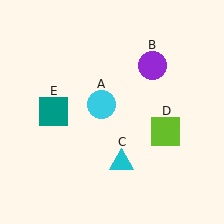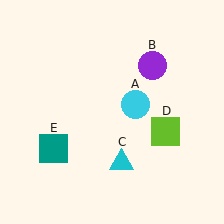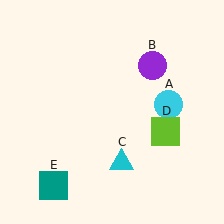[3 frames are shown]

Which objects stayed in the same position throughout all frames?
Purple circle (object B) and cyan triangle (object C) and lime square (object D) remained stationary.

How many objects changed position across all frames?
2 objects changed position: cyan circle (object A), teal square (object E).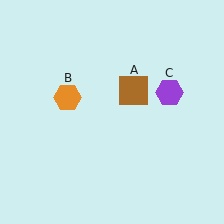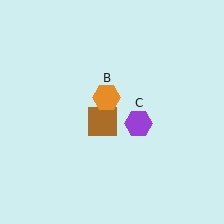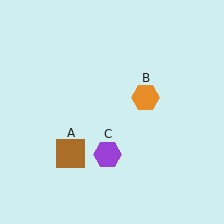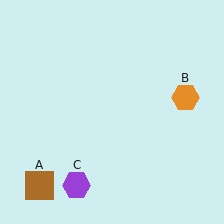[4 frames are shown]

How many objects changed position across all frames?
3 objects changed position: brown square (object A), orange hexagon (object B), purple hexagon (object C).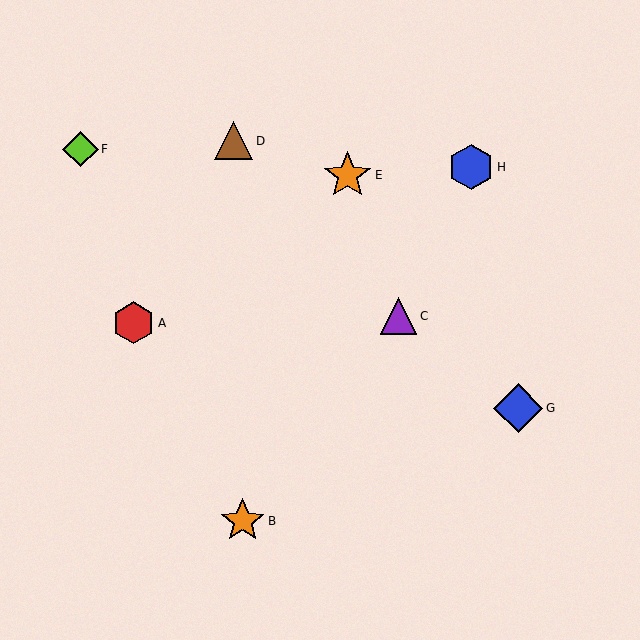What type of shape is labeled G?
Shape G is a blue diamond.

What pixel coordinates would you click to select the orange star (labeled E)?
Click at (348, 175) to select the orange star E.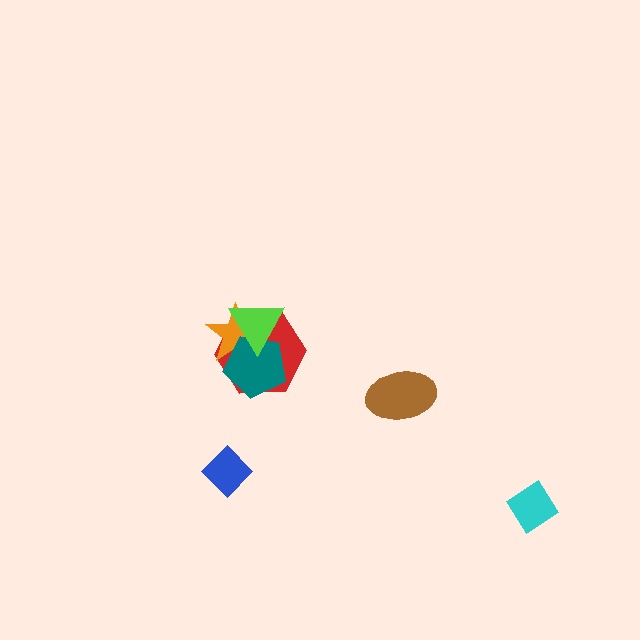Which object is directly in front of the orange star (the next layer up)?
The teal pentagon is directly in front of the orange star.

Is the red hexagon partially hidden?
Yes, it is partially covered by another shape.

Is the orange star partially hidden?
Yes, it is partially covered by another shape.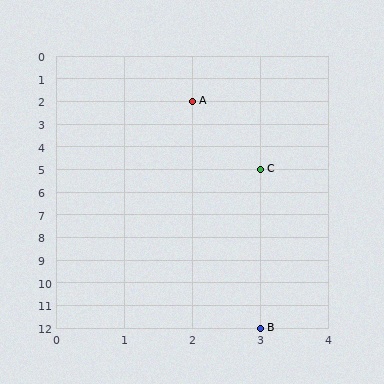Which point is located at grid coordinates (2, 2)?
Point A is at (2, 2).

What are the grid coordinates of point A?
Point A is at grid coordinates (2, 2).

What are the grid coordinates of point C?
Point C is at grid coordinates (3, 5).